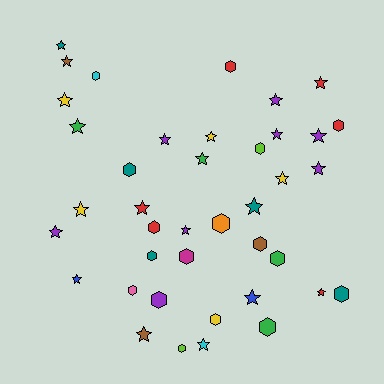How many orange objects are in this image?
There is 1 orange object.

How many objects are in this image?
There are 40 objects.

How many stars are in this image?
There are 23 stars.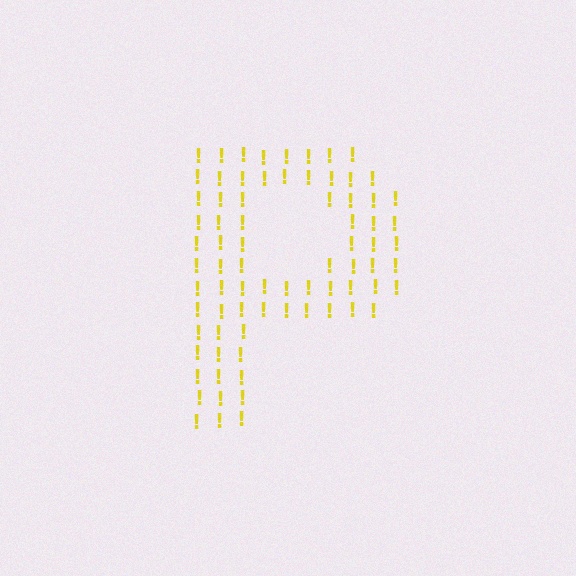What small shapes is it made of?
It is made of small exclamation marks.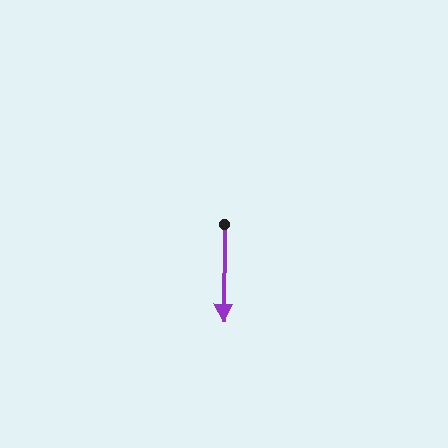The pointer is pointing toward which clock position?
Roughly 6 o'clock.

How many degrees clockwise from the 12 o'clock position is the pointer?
Approximately 181 degrees.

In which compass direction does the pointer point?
South.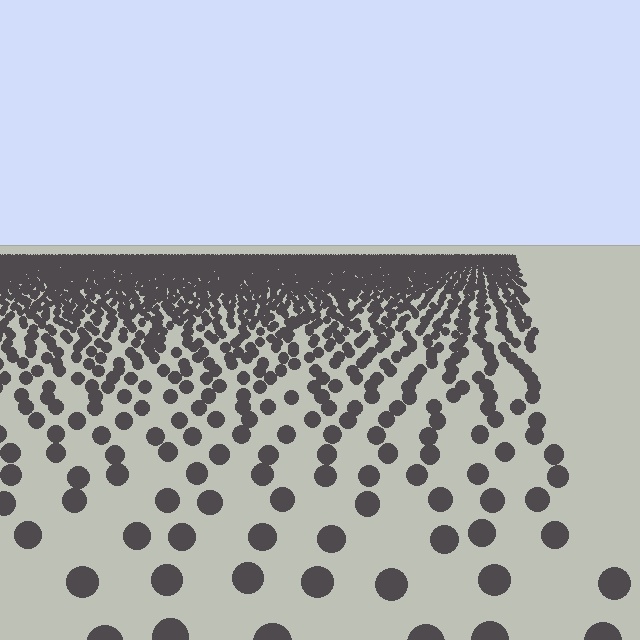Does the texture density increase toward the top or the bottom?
Density increases toward the top.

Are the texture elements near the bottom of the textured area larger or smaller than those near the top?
Larger. Near the bottom, elements are closer to the viewer and appear at a bigger on-screen size.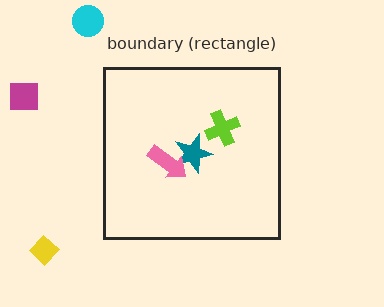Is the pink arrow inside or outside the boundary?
Inside.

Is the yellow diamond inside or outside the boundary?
Outside.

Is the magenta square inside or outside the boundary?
Outside.